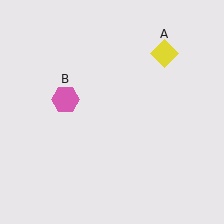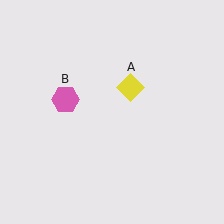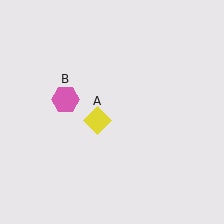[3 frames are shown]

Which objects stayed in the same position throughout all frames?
Pink hexagon (object B) remained stationary.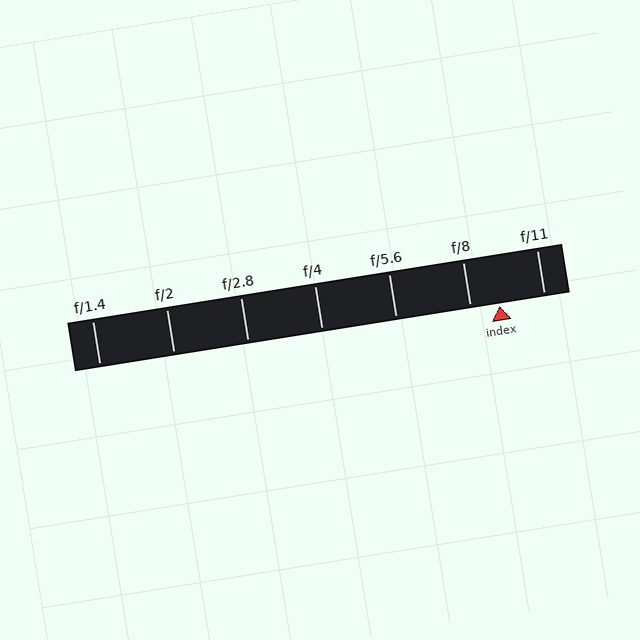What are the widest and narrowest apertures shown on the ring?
The widest aperture shown is f/1.4 and the narrowest is f/11.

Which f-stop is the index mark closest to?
The index mark is closest to f/8.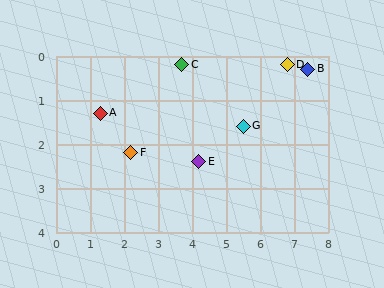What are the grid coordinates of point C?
Point C is at approximately (3.7, 0.2).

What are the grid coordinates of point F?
Point F is at approximately (2.2, 2.2).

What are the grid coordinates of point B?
Point B is at approximately (7.4, 0.3).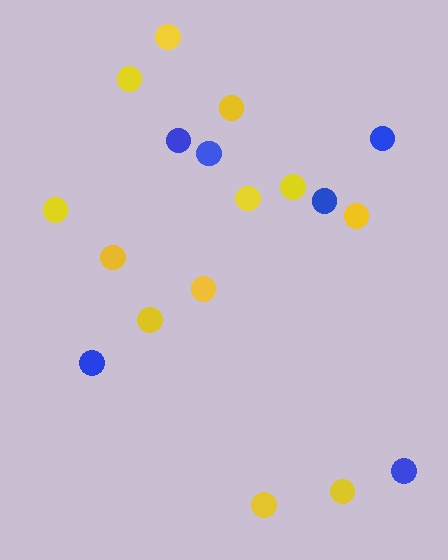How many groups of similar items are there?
There are 2 groups: one group of yellow circles (12) and one group of blue circles (6).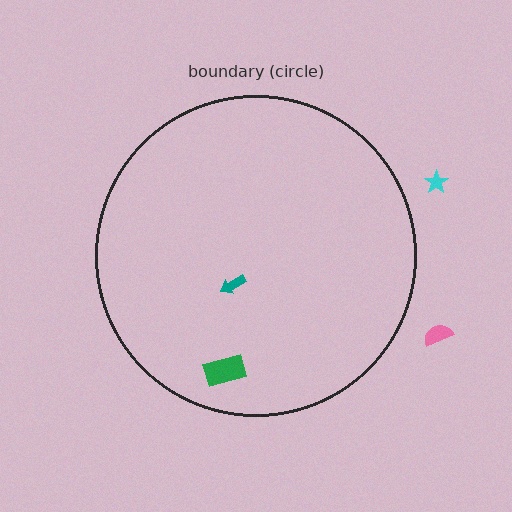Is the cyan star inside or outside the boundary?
Outside.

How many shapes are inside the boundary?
2 inside, 2 outside.